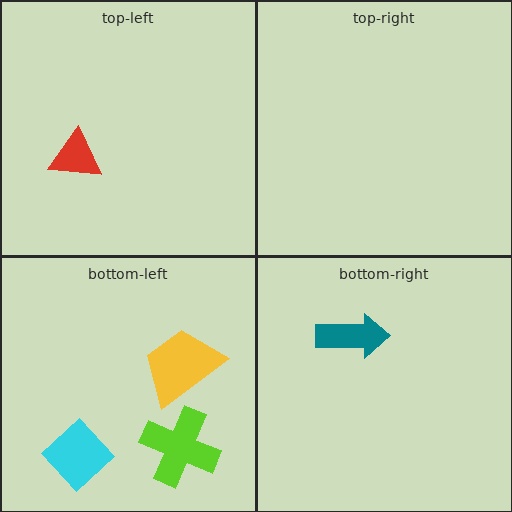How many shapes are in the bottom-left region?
3.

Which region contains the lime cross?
The bottom-left region.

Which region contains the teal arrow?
The bottom-right region.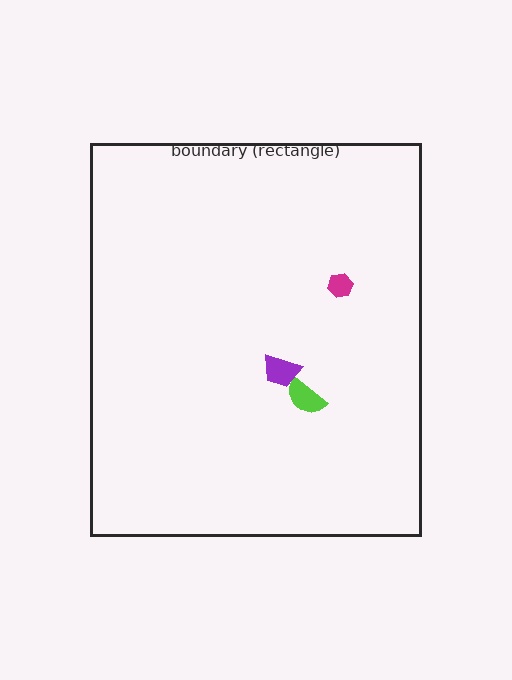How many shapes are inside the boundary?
3 inside, 0 outside.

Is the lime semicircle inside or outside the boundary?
Inside.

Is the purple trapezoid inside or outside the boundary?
Inside.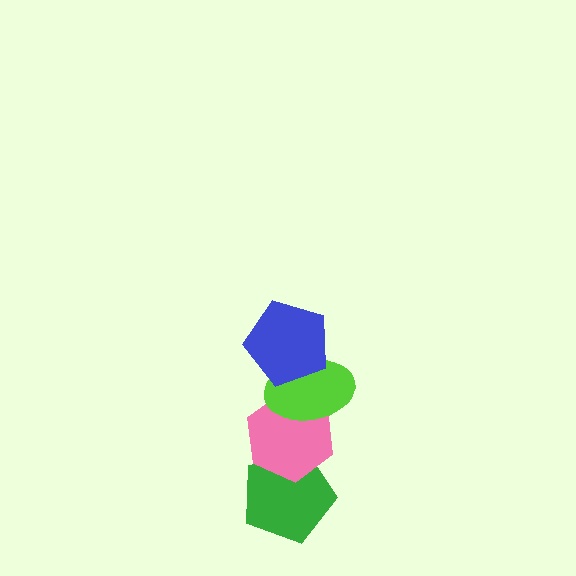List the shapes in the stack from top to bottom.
From top to bottom: the blue pentagon, the lime ellipse, the pink hexagon, the green pentagon.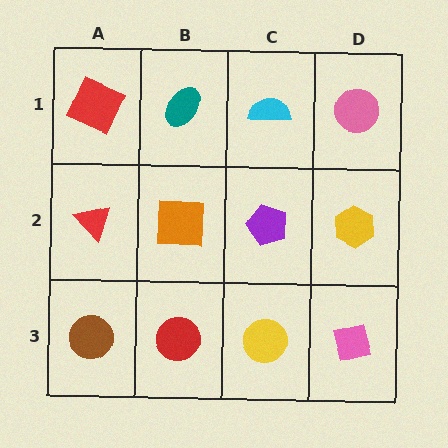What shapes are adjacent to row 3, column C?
A purple pentagon (row 2, column C), a red circle (row 3, column B), a pink square (row 3, column D).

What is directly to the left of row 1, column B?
A red square.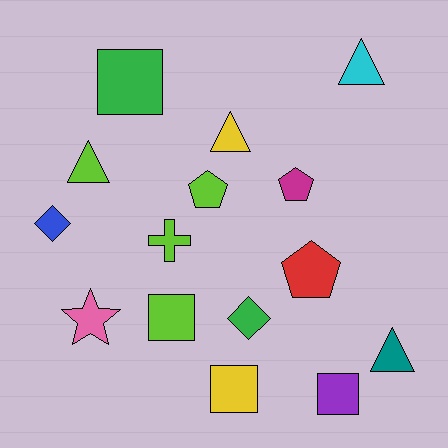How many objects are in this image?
There are 15 objects.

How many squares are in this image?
There are 4 squares.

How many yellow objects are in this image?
There are 2 yellow objects.